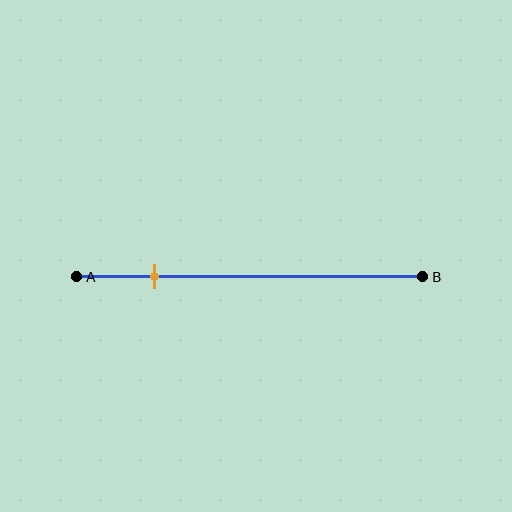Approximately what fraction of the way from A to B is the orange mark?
The orange mark is approximately 20% of the way from A to B.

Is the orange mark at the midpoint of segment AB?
No, the mark is at about 20% from A, not at the 50% midpoint.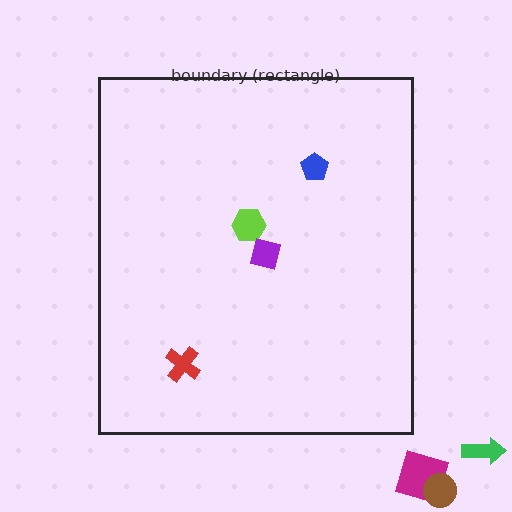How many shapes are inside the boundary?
4 inside, 3 outside.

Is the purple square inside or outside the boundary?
Inside.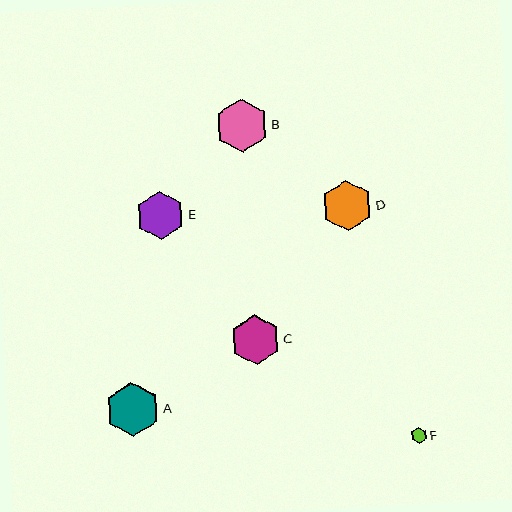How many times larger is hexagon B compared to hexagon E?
Hexagon B is approximately 1.1 times the size of hexagon E.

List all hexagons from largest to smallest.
From largest to smallest: A, B, D, C, E, F.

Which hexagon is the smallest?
Hexagon F is the smallest with a size of approximately 16 pixels.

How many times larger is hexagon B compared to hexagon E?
Hexagon B is approximately 1.1 times the size of hexagon E.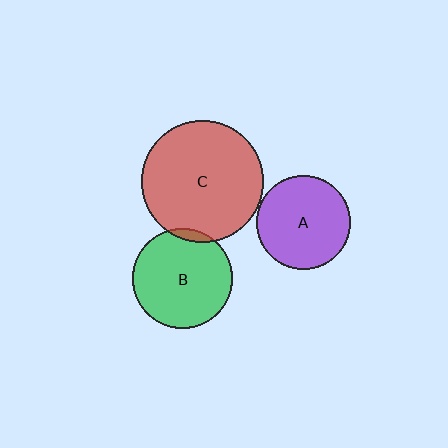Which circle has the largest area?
Circle C (red).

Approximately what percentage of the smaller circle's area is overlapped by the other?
Approximately 5%.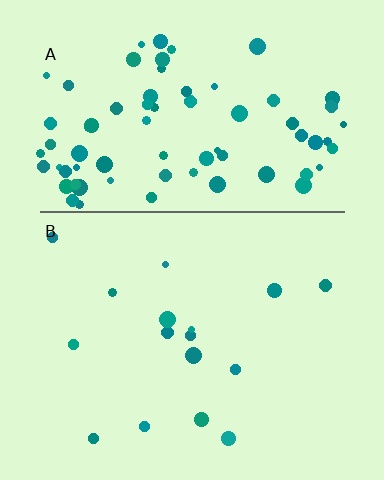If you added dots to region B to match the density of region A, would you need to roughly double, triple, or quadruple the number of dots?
Approximately quadruple.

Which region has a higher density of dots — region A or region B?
A (the top).